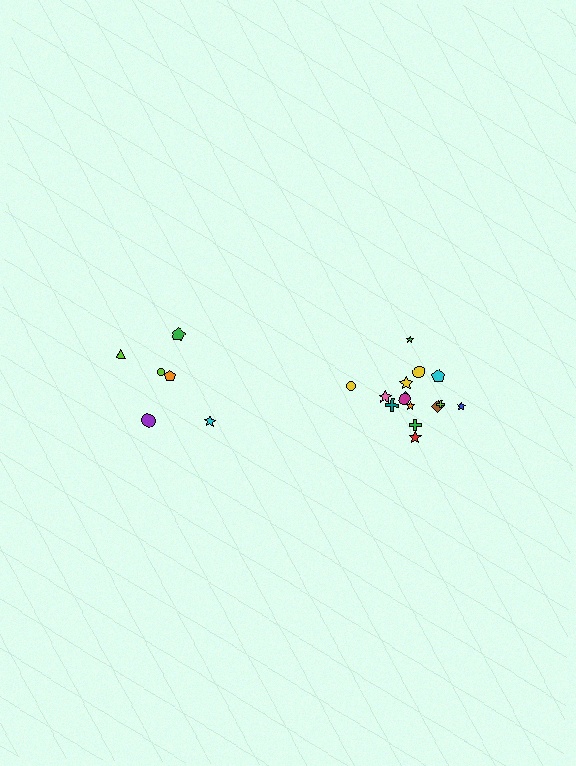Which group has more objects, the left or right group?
The right group.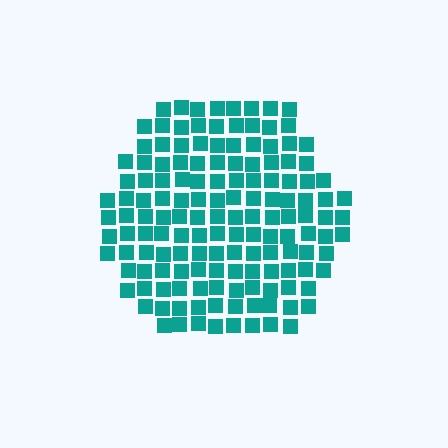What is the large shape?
The large shape is a hexagon.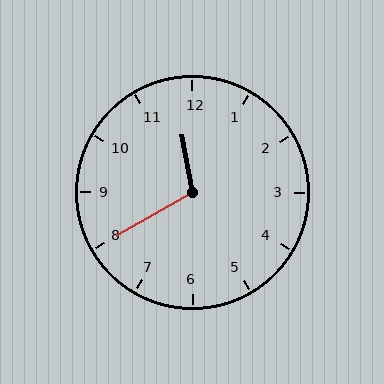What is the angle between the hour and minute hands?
Approximately 110 degrees.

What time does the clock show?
11:40.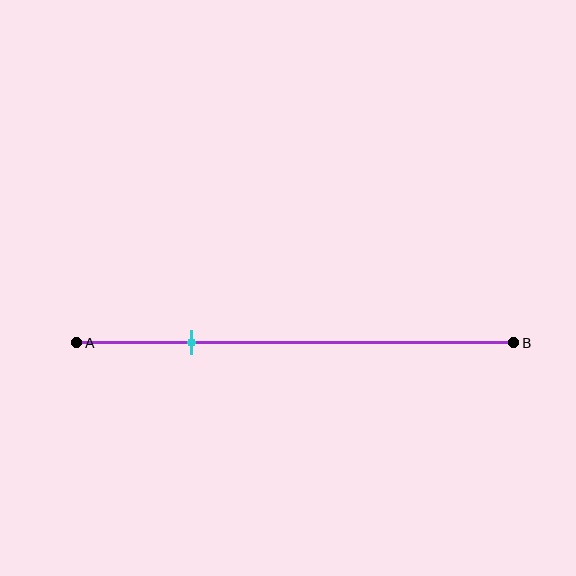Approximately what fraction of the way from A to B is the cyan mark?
The cyan mark is approximately 25% of the way from A to B.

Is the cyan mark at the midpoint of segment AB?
No, the mark is at about 25% from A, not at the 50% midpoint.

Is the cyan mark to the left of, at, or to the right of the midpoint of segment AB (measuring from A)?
The cyan mark is to the left of the midpoint of segment AB.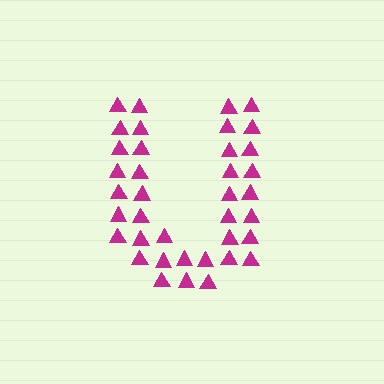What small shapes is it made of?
It is made of small triangles.